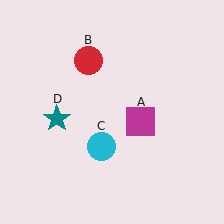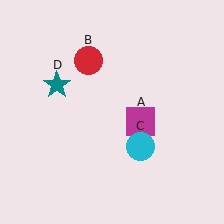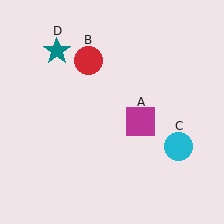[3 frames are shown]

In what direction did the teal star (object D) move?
The teal star (object D) moved up.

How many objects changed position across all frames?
2 objects changed position: cyan circle (object C), teal star (object D).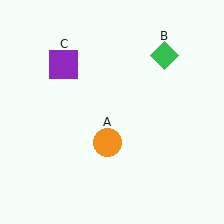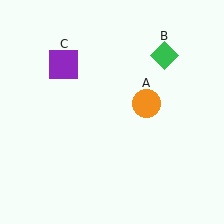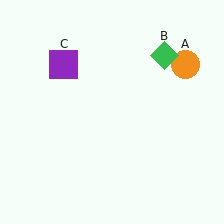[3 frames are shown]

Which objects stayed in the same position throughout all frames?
Green diamond (object B) and purple square (object C) remained stationary.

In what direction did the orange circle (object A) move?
The orange circle (object A) moved up and to the right.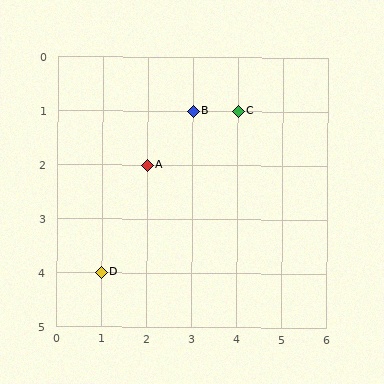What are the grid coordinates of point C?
Point C is at grid coordinates (4, 1).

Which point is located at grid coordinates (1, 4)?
Point D is at (1, 4).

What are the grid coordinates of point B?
Point B is at grid coordinates (3, 1).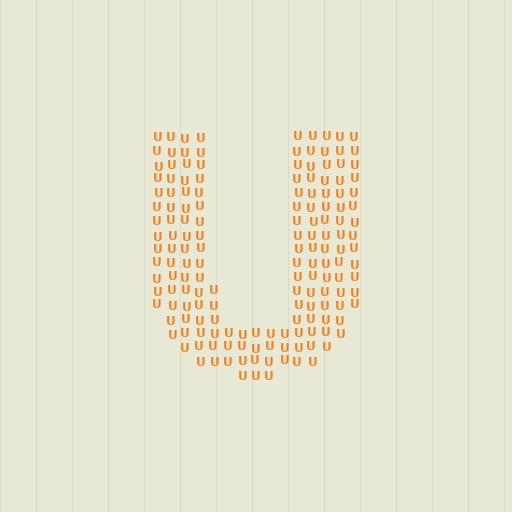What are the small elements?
The small elements are letter U's.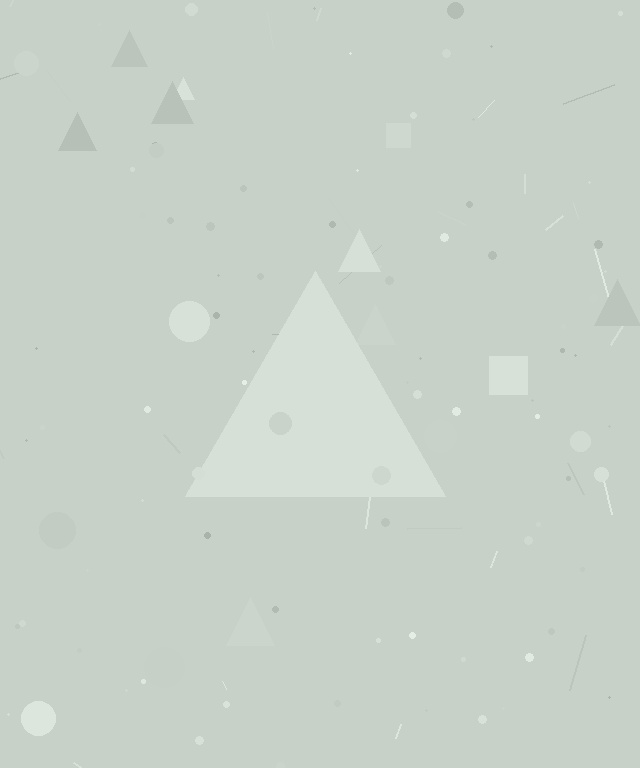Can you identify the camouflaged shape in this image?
The camouflaged shape is a triangle.